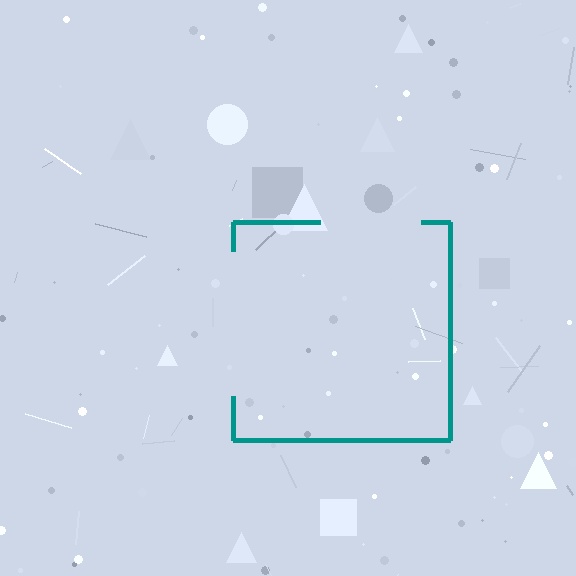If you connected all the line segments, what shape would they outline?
They would outline a square.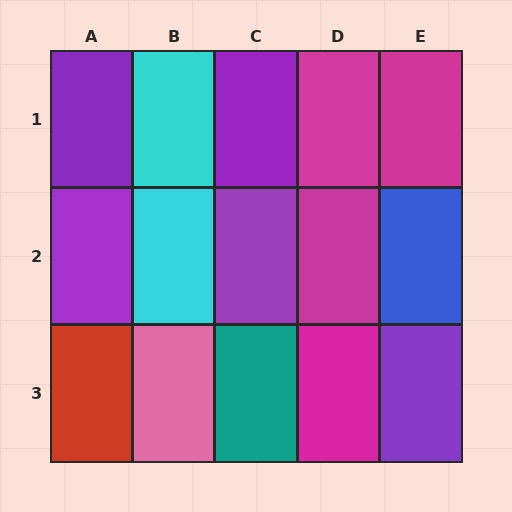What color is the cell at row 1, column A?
Purple.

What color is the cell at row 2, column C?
Purple.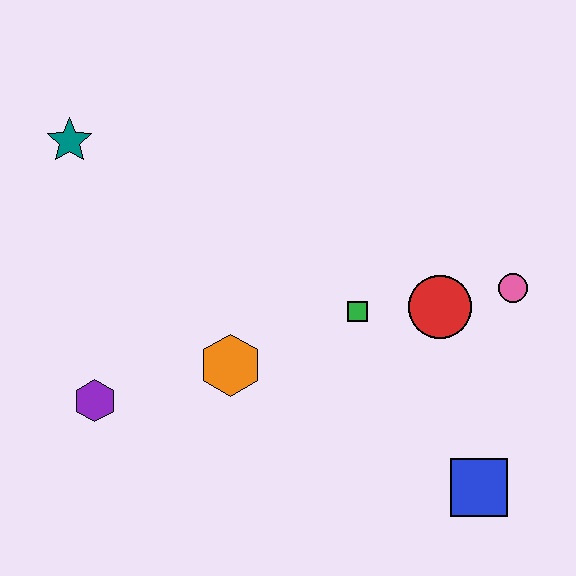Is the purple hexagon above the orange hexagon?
No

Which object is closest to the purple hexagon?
The orange hexagon is closest to the purple hexagon.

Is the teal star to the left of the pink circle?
Yes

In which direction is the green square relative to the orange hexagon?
The green square is to the right of the orange hexagon.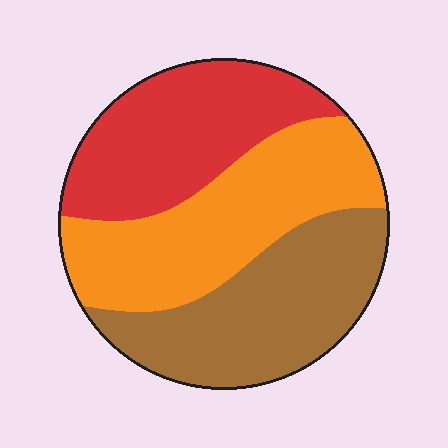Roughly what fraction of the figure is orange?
Orange covers roughly 35% of the figure.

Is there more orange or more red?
Orange.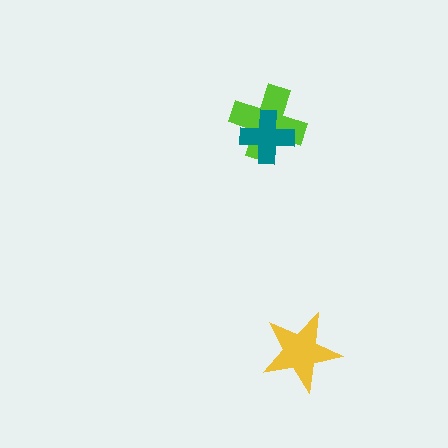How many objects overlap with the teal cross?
1 object overlaps with the teal cross.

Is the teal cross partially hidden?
No, no other shape covers it.